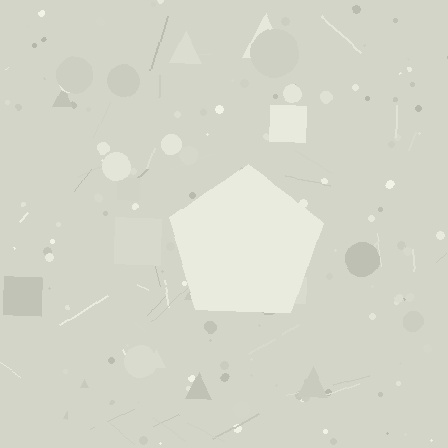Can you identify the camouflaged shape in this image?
The camouflaged shape is a pentagon.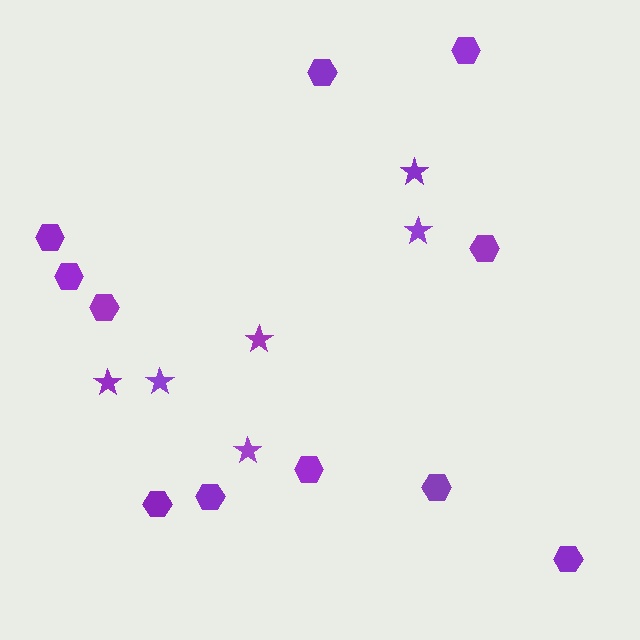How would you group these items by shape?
There are 2 groups: one group of hexagons (11) and one group of stars (6).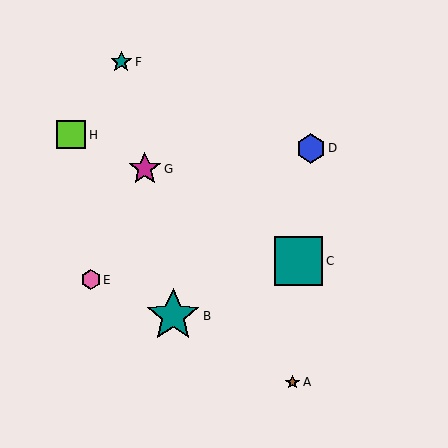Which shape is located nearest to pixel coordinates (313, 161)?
The blue hexagon (labeled D) at (311, 148) is nearest to that location.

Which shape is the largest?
The teal star (labeled B) is the largest.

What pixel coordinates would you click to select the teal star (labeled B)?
Click at (173, 316) to select the teal star B.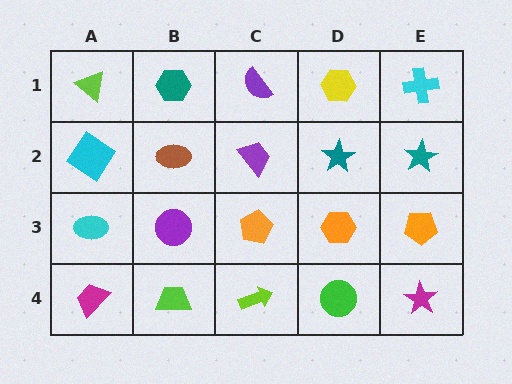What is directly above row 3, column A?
A cyan diamond.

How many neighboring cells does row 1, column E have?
2.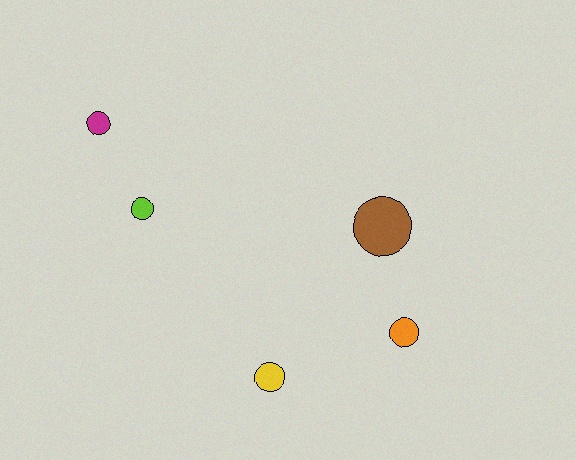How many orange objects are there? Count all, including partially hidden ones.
There is 1 orange object.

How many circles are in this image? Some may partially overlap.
There are 5 circles.